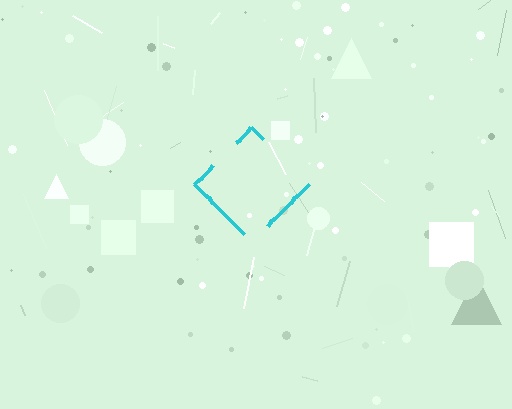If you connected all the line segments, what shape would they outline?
They would outline a diamond.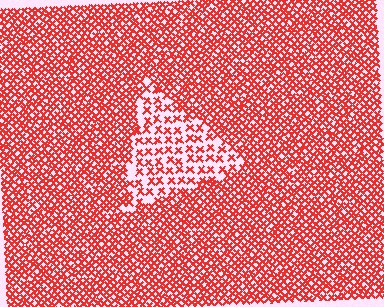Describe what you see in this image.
The image contains small red elements arranged at two different densities. A triangle-shaped region is visible where the elements are less densely packed than the surrounding area.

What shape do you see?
I see a triangle.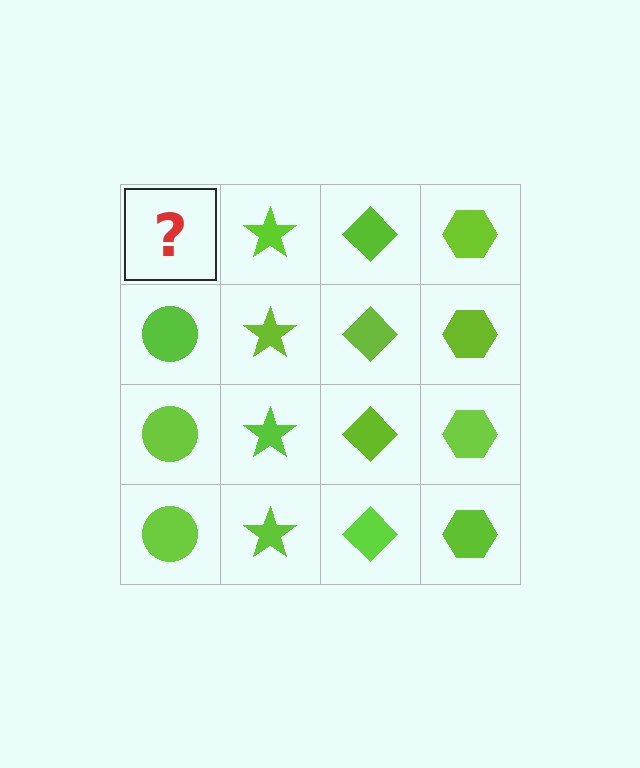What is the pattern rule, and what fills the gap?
The rule is that each column has a consistent shape. The gap should be filled with a lime circle.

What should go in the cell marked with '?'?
The missing cell should contain a lime circle.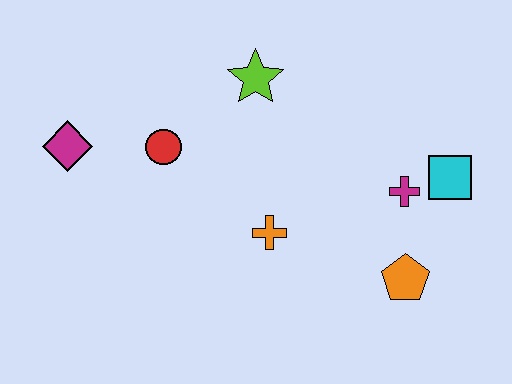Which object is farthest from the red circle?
The cyan square is farthest from the red circle.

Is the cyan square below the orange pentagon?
No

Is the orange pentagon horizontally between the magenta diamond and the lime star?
No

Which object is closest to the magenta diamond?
The red circle is closest to the magenta diamond.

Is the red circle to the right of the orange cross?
No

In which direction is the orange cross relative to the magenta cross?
The orange cross is to the left of the magenta cross.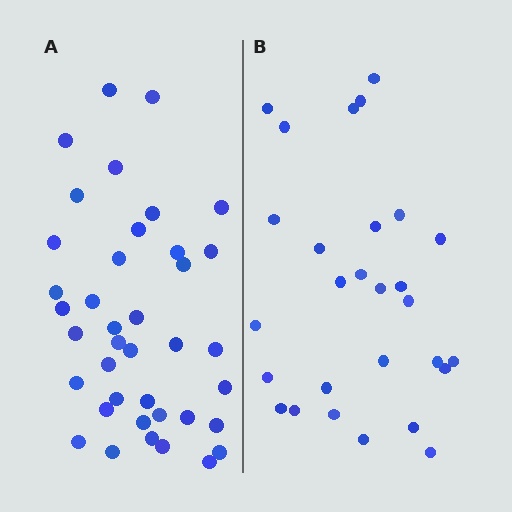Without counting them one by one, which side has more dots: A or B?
Region A (the left region) has more dots.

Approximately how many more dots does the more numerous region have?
Region A has roughly 12 or so more dots than region B.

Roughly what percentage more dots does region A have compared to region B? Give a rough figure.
About 40% more.